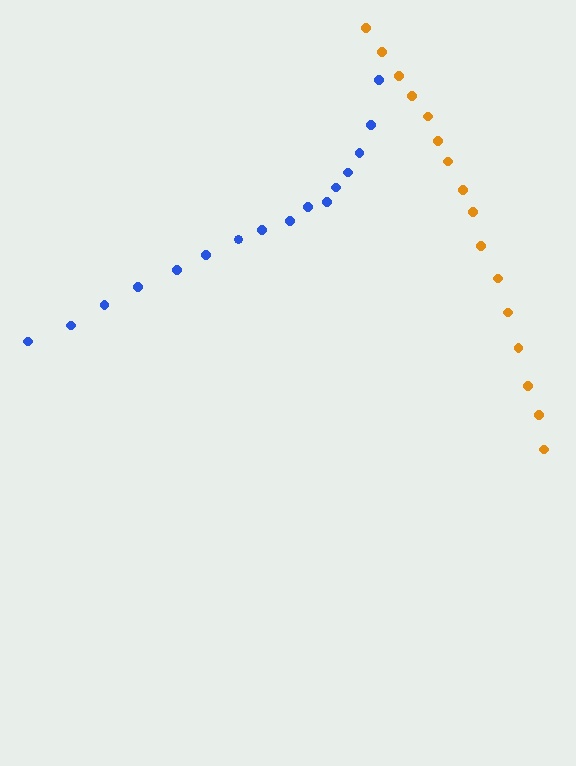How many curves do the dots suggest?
There are 2 distinct paths.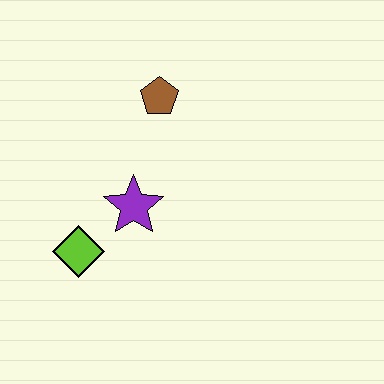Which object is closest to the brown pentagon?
The purple star is closest to the brown pentagon.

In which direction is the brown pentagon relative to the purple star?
The brown pentagon is above the purple star.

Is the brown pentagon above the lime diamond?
Yes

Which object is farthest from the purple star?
The brown pentagon is farthest from the purple star.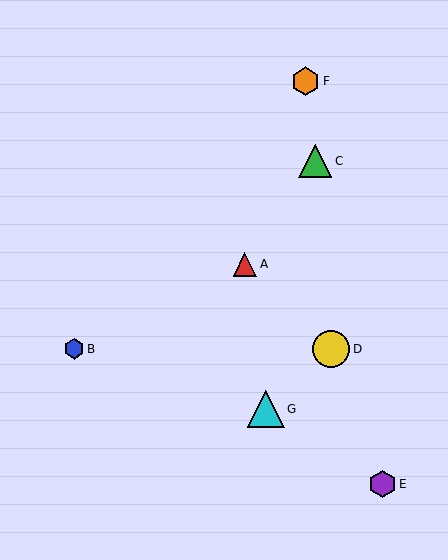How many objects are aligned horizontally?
2 objects (B, D) are aligned horizontally.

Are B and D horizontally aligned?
Yes, both are at y≈349.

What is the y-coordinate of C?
Object C is at y≈161.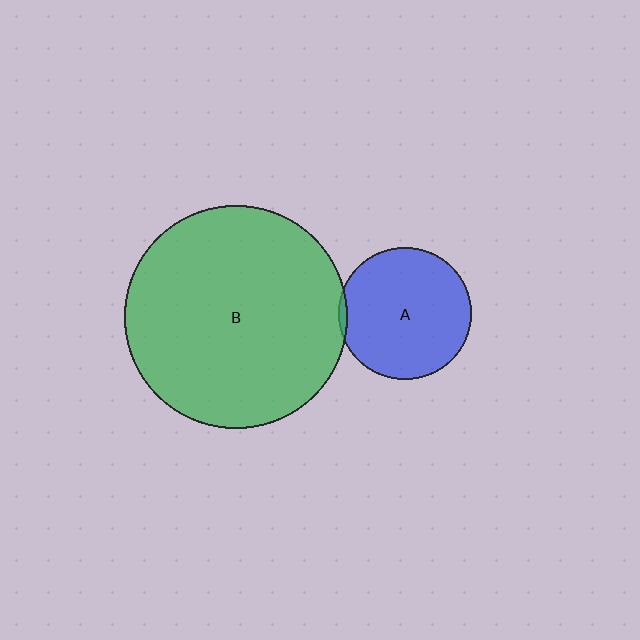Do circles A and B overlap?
Yes.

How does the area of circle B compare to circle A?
Approximately 2.8 times.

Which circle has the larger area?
Circle B (green).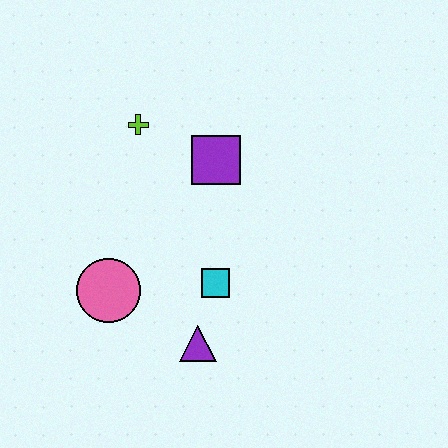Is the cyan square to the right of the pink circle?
Yes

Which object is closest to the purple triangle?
The cyan square is closest to the purple triangle.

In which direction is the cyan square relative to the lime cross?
The cyan square is below the lime cross.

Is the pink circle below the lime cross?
Yes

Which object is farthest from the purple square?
The purple triangle is farthest from the purple square.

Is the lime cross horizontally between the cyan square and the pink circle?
Yes